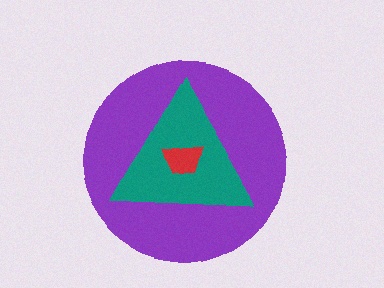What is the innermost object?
The red trapezoid.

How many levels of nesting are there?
3.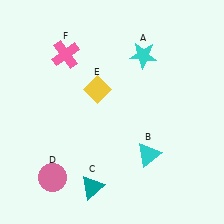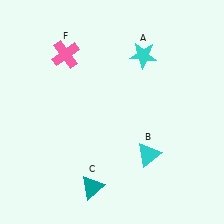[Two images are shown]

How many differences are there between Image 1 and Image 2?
There are 2 differences between the two images.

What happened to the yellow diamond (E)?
The yellow diamond (E) was removed in Image 2. It was in the top-left area of Image 1.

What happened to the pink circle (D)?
The pink circle (D) was removed in Image 2. It was in the bottom-left area of Image 1.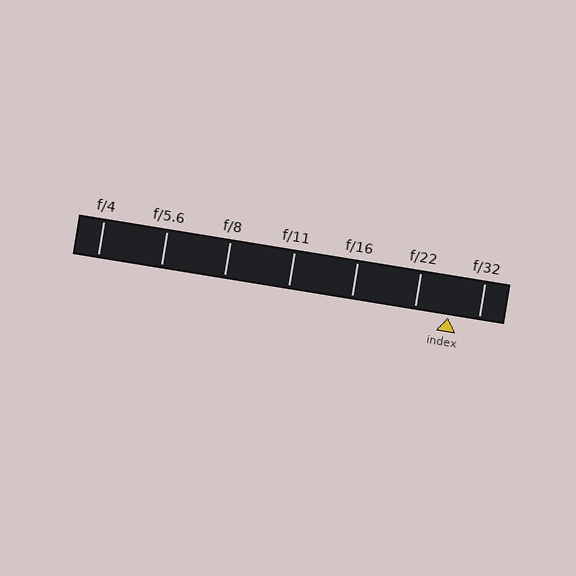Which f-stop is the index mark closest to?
The index mark is closest to f/32.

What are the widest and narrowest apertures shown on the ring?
The widest aperture shown is f/4 and the narrowest is f/32.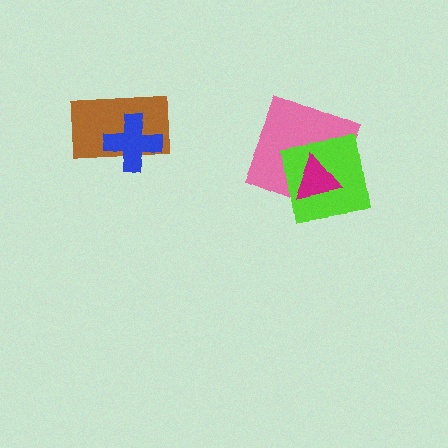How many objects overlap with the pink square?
2 objects overlap with the pink square.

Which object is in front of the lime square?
The magenta triangle is in front of the lime square.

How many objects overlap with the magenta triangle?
2 objects overlap with the magenta triangle.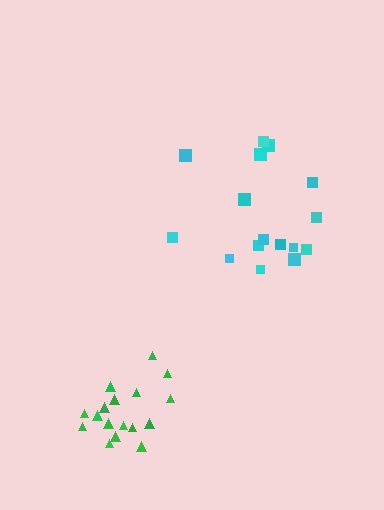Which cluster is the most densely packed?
Green.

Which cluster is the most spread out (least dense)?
Cyan.